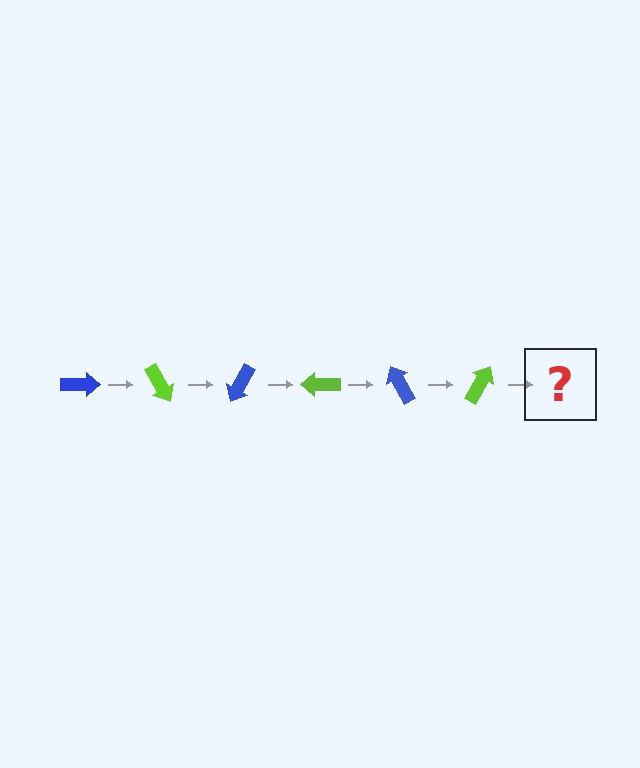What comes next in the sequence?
The next element should be a blue arrow, rotated 360 degrees from the start.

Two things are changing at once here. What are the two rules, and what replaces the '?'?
The two rules are that it rotates 60 degrees each step and the color cycles through blue and lime. The '?' should be a blue arrow, rotated 360 degrees from the start.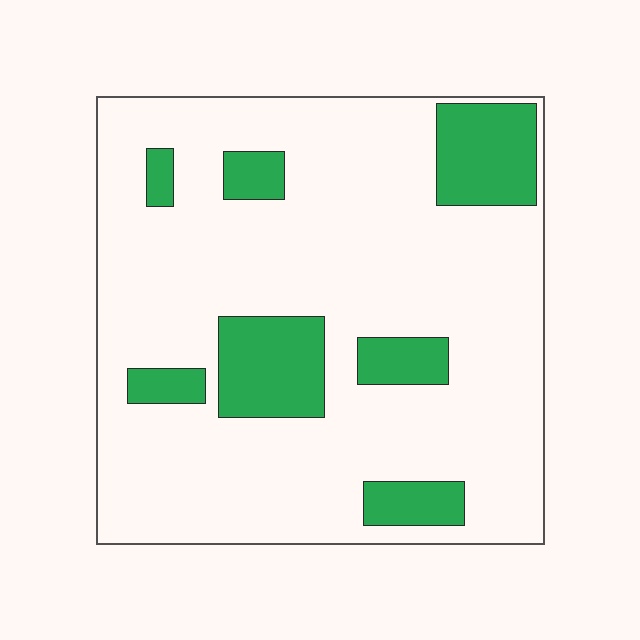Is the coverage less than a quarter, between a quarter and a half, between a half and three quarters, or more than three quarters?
Less than a quarter.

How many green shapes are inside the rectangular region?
7.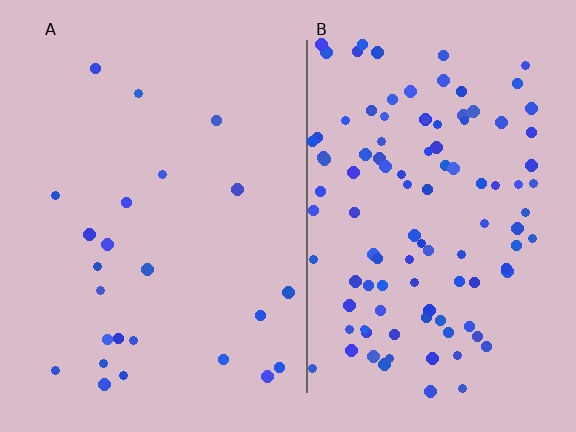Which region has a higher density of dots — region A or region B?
B (the right).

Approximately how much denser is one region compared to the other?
Approximately 4.4× — region B over region A.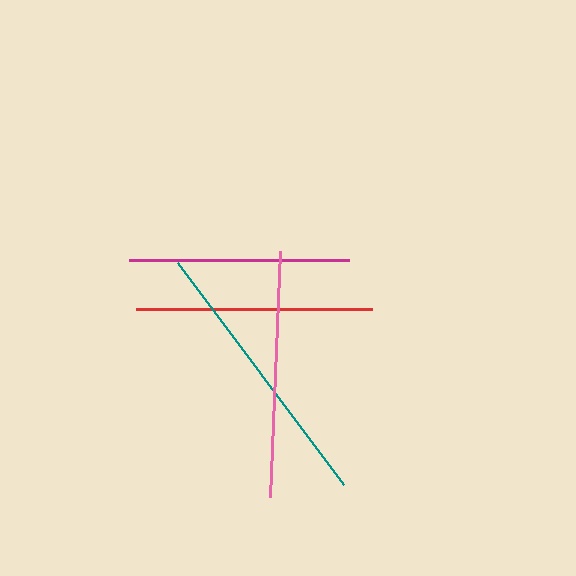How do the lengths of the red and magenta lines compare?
The red and magenta lines are approximately the same length.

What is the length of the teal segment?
The teal segment is approximately 278 pixels long.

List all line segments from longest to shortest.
From longest to shortest: teal, pink, red, magenta.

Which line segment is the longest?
The teal line is the longest at approximately 278 pixels.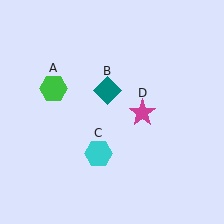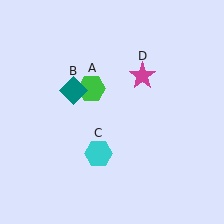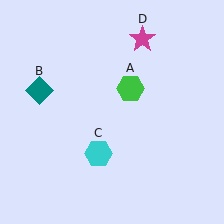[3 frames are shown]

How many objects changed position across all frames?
3 objects changed position: green hexagon (object A), teal diamond (object B), magenta star (object D).